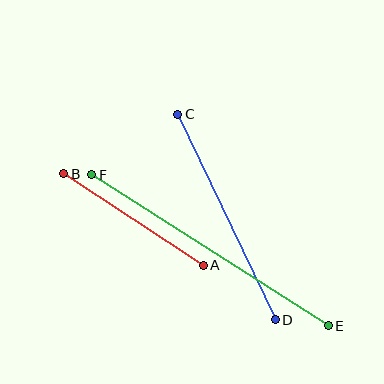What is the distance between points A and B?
The distance is approximately 167 pixels.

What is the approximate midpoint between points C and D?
The midpoint is at approximately (226, 217) pixels.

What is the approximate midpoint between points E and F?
The midpoint is at approximately (210, 250) pixels.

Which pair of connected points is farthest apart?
Points E and F are farthest apart.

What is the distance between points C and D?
The distance is approximately 227 pixels.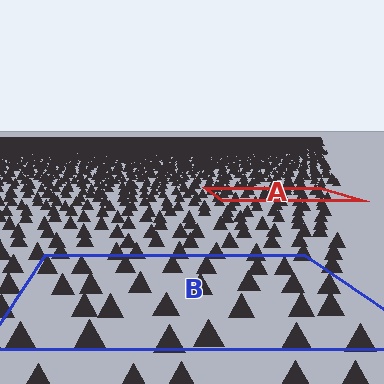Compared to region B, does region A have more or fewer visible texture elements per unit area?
Region A has more texture elements per unit area — they are packed more densely because it is farther away.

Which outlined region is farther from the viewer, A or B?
Region A is farther from the viewer — the texture elements inside it appear smaller and more densely packed.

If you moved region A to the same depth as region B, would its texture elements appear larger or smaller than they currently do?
They would appear larger. At a closer depth, the same texture elements are projected at a bigger on-screen size.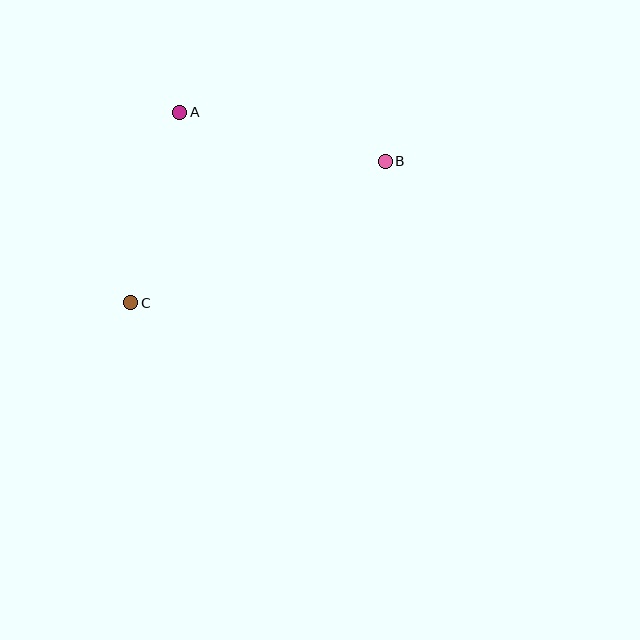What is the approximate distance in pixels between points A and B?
The distance between A and B is approximately 211 pixels.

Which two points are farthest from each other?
Points B and C are farthest from each other.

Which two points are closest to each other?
Points A and C are closest to each other.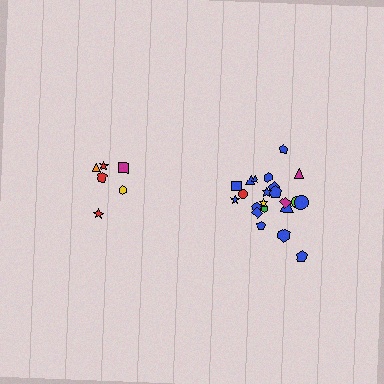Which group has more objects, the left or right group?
The right group.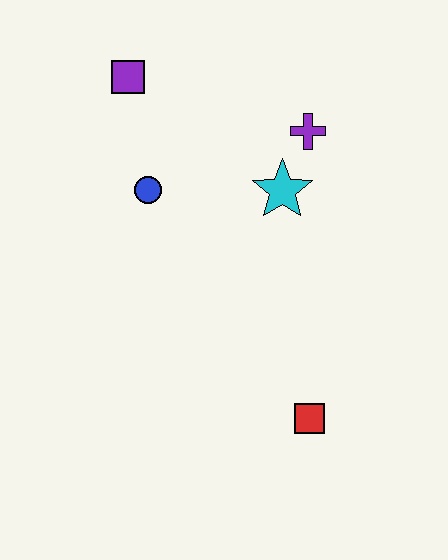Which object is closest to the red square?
The cyan star is closest to the red square.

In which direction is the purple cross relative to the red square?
The purple cross is above the red square.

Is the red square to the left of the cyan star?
No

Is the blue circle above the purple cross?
No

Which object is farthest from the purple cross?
The red square is farthest from the purple cross.